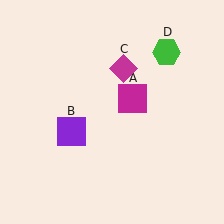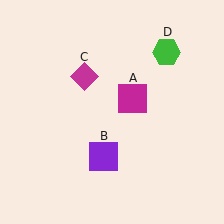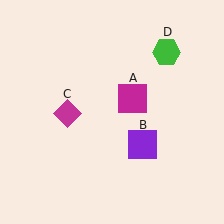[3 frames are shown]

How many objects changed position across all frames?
2 objects changed position: purple square (object B), magenta diamond (object C).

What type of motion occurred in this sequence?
The purple square (object B), magenta diamond (object C) rotated counterclockwise around the center of the scene.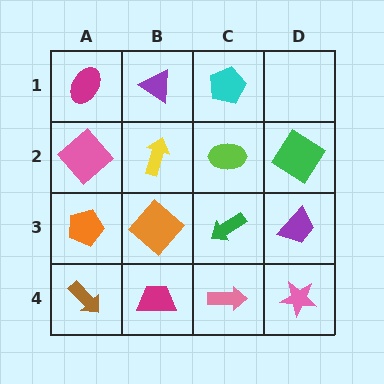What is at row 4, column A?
A brown arrow.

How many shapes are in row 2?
4 shapes.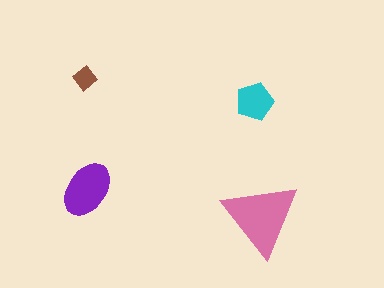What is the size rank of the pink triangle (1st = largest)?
1st.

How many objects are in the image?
There are 4 objects in the image.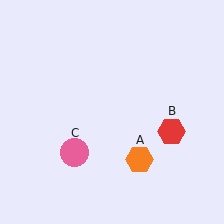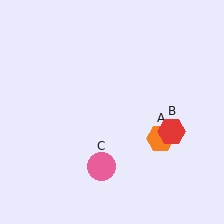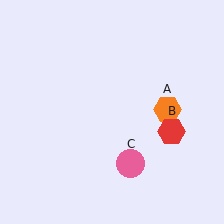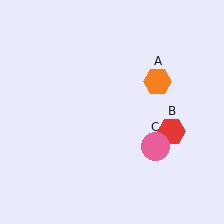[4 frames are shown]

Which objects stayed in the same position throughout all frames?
Red hexagon (object B) remained stationary.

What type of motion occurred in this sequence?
The orange hexagon (object A), pink circle (object C) rotated counterclockwise around the center of the scene.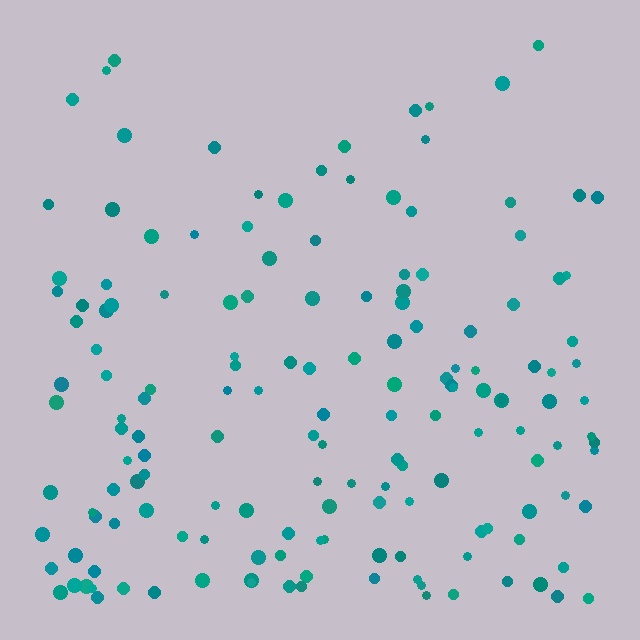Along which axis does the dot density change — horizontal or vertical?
Vertical.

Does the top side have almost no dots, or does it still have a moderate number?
Still a moderate number, just noticeably fewer than the bottom.